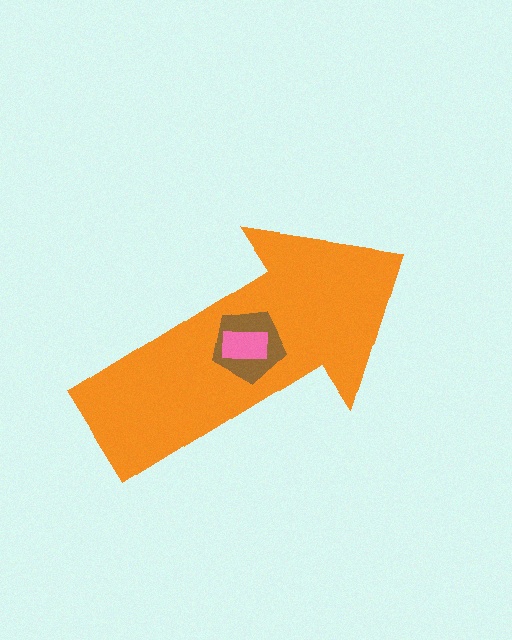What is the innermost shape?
The pink rectangle.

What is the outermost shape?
The orange arrow.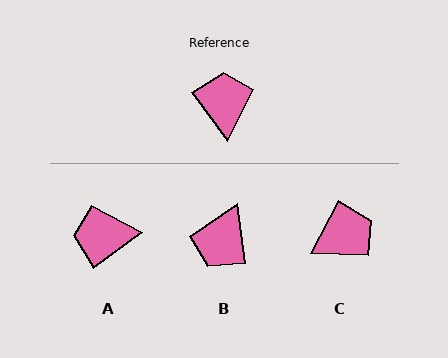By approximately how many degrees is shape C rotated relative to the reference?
Approximately 64 degrees clockwise.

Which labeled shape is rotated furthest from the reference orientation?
B, about 151 degrees away.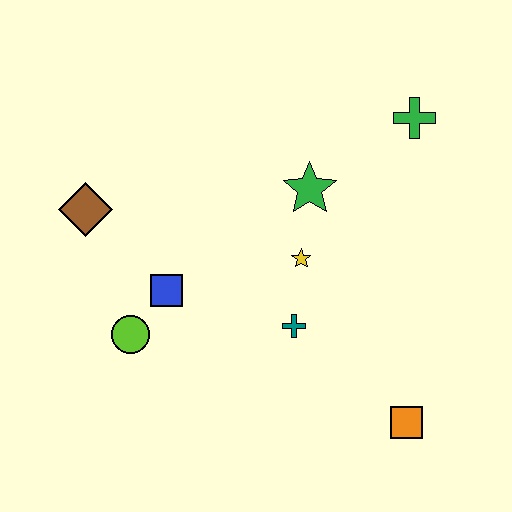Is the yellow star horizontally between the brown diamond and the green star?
Yes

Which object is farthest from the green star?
The orange square is farthest from the green star.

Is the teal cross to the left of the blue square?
No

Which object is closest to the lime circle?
The blue square is closest to the lime circle.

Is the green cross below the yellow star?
No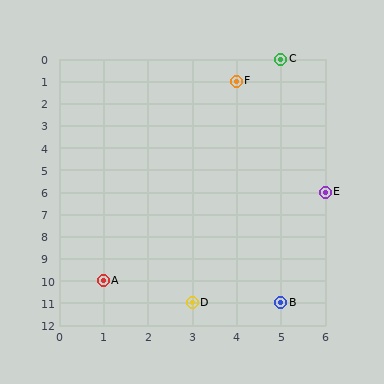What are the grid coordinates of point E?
Point E is at grid coordinates (6, 6).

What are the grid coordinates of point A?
Point A is at grid coordinates (1, 10).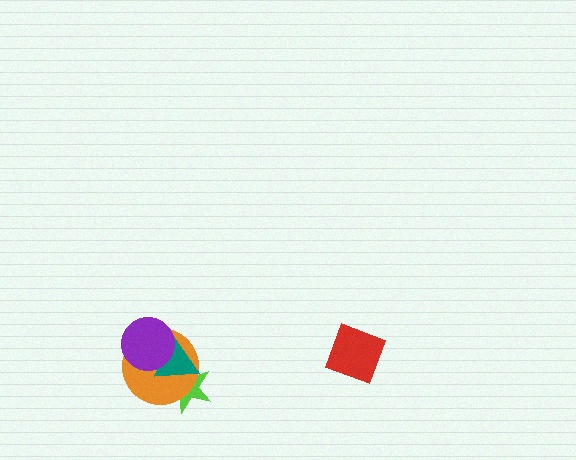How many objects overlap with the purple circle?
2 objects overlap with the purple circle.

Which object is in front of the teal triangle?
The purple circle is in front of the teal triangle.